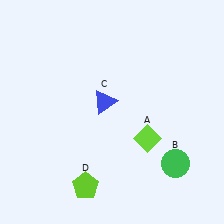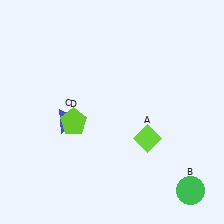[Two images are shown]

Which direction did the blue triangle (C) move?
The blue triangle (C) moved left.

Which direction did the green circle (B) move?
The green circle (B) moved down.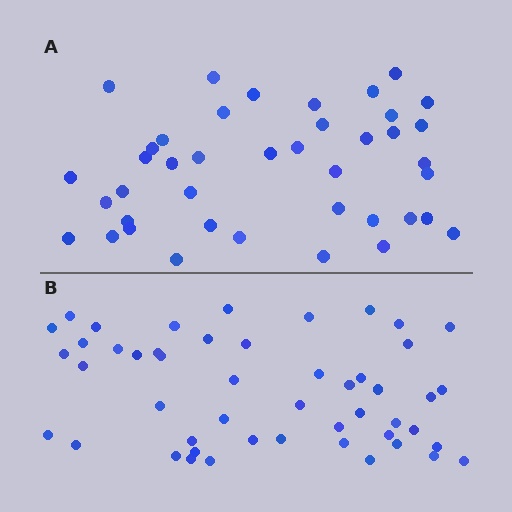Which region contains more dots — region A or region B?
Region B (the bottom region) has more dots.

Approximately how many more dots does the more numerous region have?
Region B has roughly 8 or so more dots than region A.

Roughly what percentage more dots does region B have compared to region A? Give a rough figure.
About 20% more.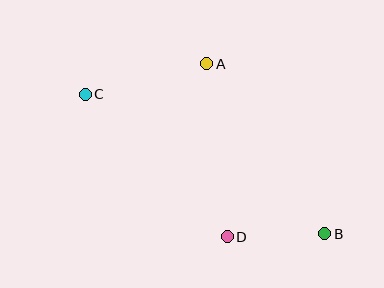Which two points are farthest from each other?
Points B and C are farthest from each other.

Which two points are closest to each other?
Points B and D are closest to each other.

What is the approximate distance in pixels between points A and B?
The distance between A and B is approximately 207 pixels.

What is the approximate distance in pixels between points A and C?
The distance between A and C is approximately 125 pixels.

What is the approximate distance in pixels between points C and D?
The distance between C and D is approximately 201 pixels.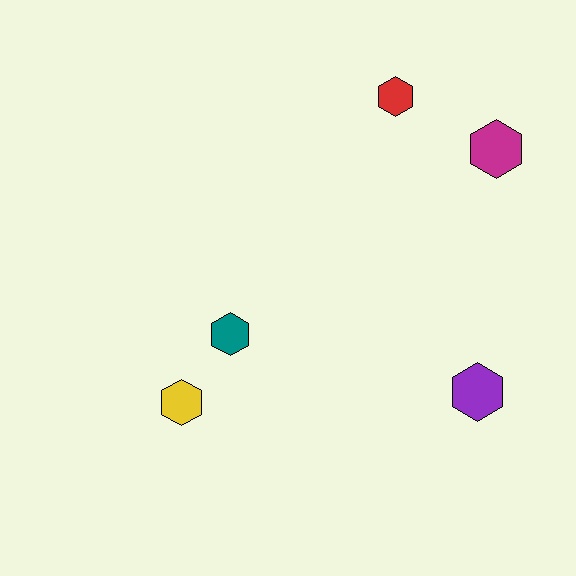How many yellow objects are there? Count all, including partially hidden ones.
There is 1 yellow object.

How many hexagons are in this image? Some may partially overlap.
There are 5 hexagons.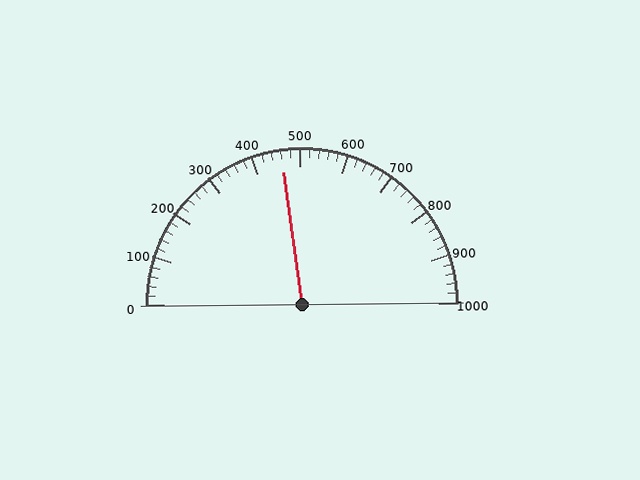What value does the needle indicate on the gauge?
The needle indicates approximately 460.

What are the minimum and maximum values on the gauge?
The gauge ranges from 0 to 1000.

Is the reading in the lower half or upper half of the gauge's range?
The reading is in the lower half of the range (0 to 1000).